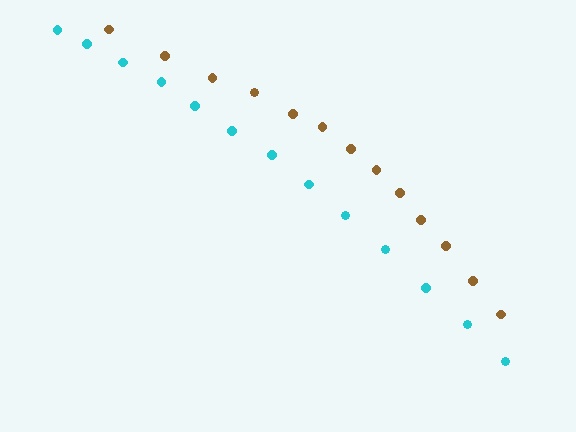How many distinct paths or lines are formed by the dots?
There are 2 distinct paths.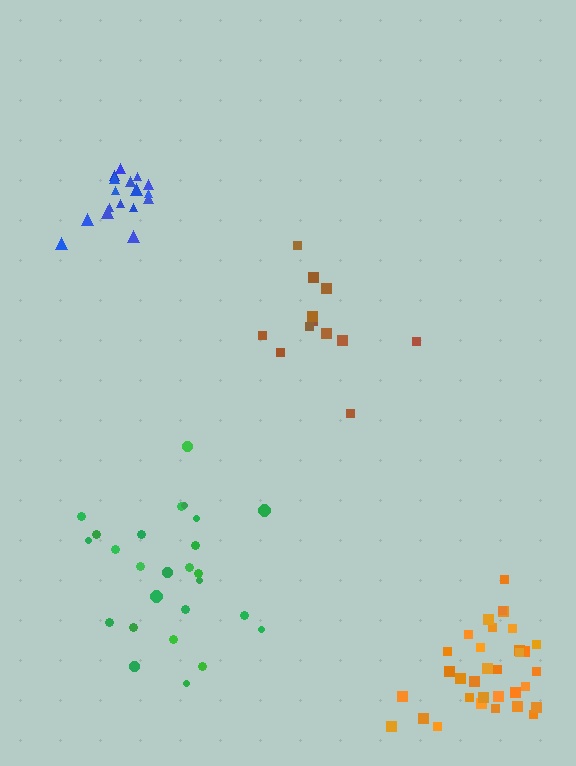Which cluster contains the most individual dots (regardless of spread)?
Orange (33).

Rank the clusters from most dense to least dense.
blue, orange, green, brown.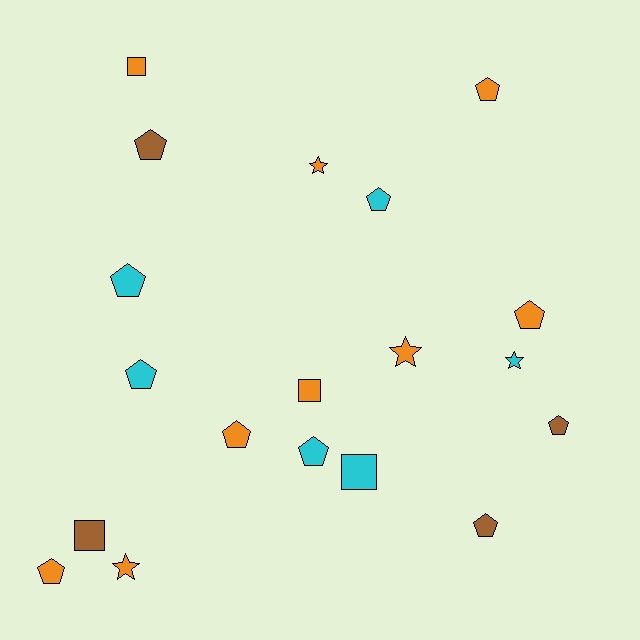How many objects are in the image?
There are 19 objects.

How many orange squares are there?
There are 2 orange squares.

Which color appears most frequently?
Orange, with 9 objects.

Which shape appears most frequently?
Pentagon, with 11 objects.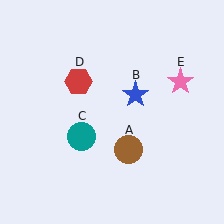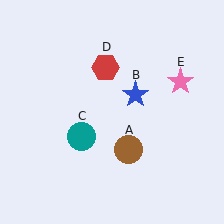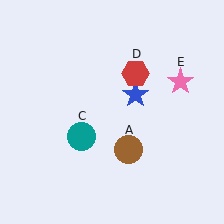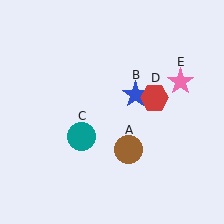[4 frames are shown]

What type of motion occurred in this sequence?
The red hexagon (object D) rotated clockwise around the center of the scene.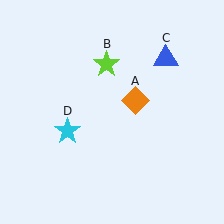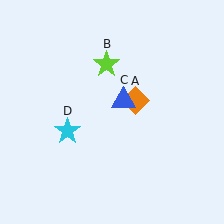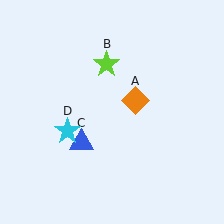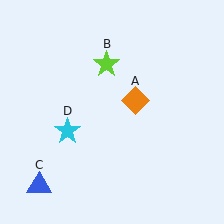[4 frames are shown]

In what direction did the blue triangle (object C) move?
The blue triangle (object C) moved down and to the left.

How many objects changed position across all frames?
1 object changed position: blue triangle (object C).